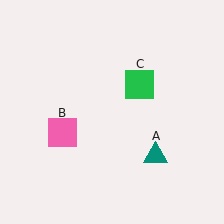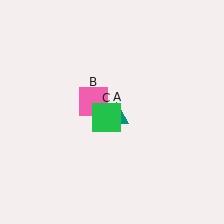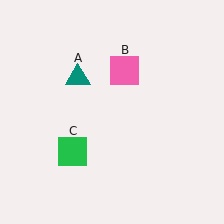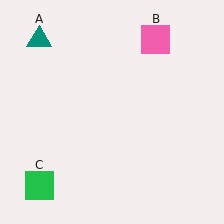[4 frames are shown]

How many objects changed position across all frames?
3 objects changed position: teal triangle (object A), pink square (object B), green square (object C).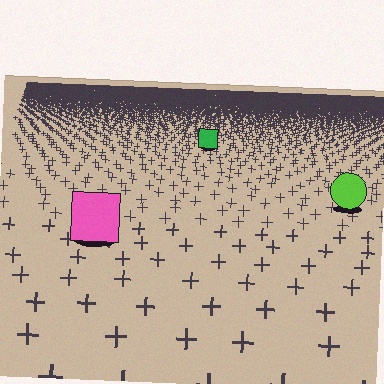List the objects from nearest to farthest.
From nearest to farthest: the pink square, the lime circle, the green square.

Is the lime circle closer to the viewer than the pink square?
No. The pink square is closer — you can tell from the texture gradient: the ground texture is coarser near it.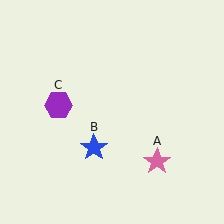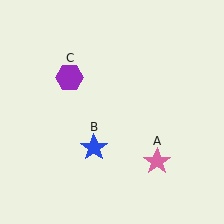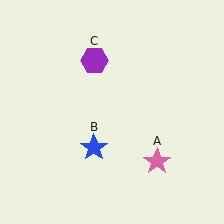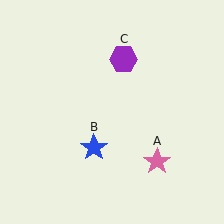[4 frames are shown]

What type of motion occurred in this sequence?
The purple hexagon (object C) rotated clockwise around the center of the scene.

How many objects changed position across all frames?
1 object changed position: purple hexagon (object C).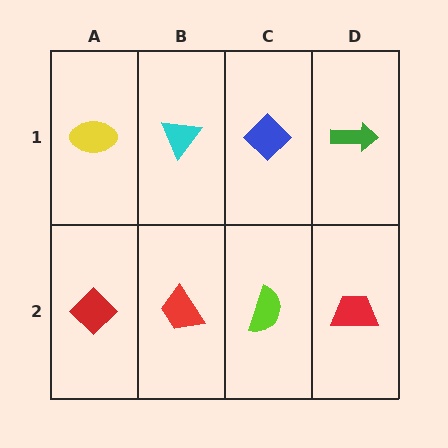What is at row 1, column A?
A yellow ellipse.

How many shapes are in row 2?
4 shapes.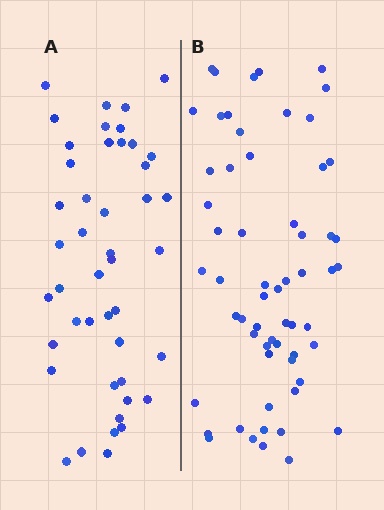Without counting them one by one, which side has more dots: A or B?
Region B (the right region) has more dots.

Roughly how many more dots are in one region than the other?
Region B has approximately 15 more dots than region A.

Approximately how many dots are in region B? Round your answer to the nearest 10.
About 60 dots.